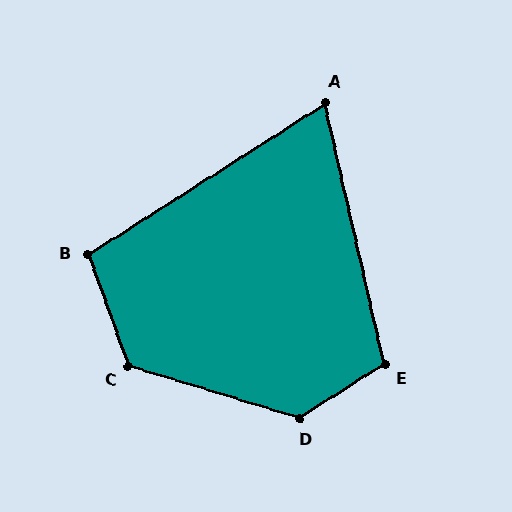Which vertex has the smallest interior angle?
A, at approximately 70 degrees.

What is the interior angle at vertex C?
Approximately 127 degrees (obtuse).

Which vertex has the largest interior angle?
D, at approximately 130 degrees.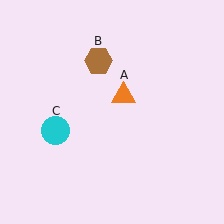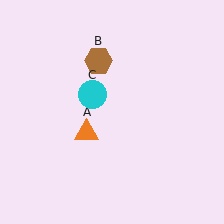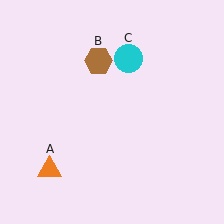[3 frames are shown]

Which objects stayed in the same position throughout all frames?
Brown hexagon (object B) remained stationary.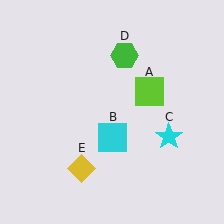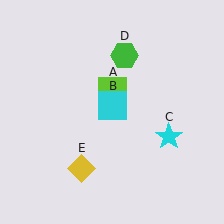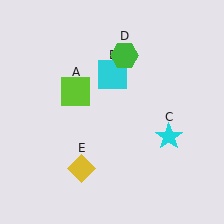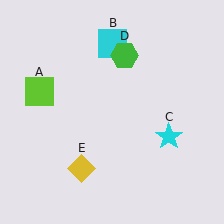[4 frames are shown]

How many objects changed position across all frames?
2 objects changed position: lime square (object A), cyan square (object B).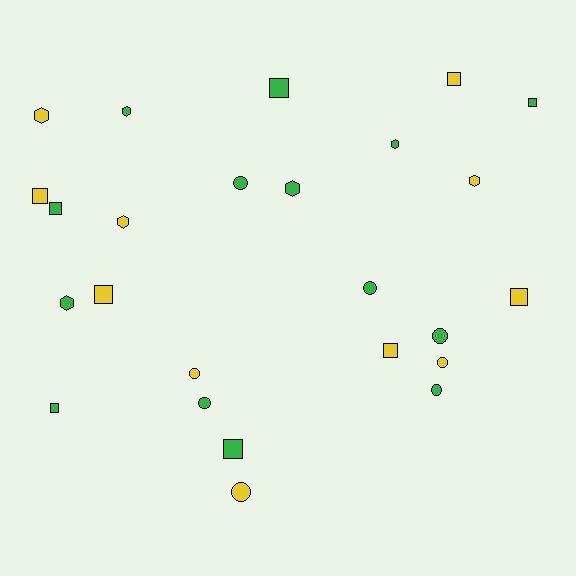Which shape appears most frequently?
Square, with 10 objects.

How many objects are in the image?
There are 25 objects.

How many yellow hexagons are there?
There are 3 yellow hexagons.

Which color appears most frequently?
Green, with 14 objects.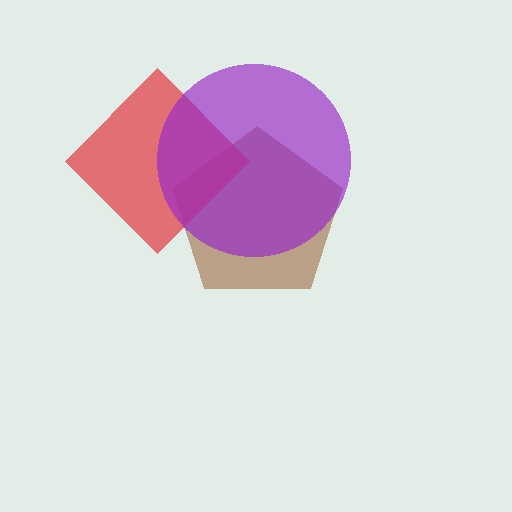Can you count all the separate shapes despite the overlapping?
Yes, there are 3 separate shapes.